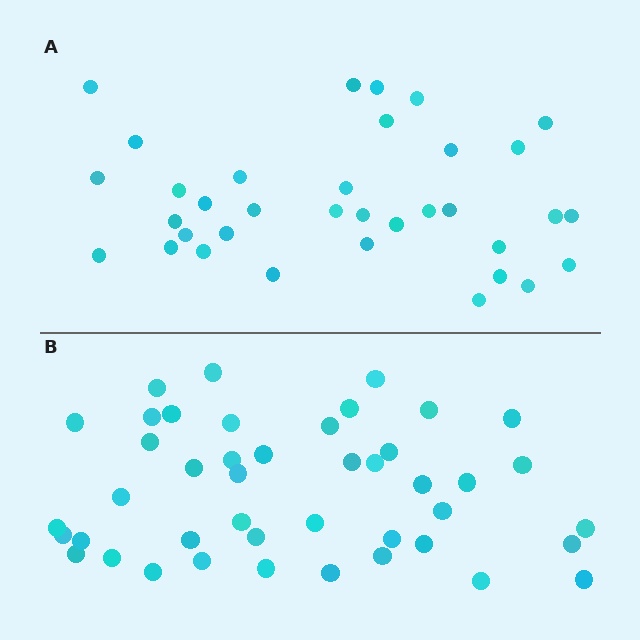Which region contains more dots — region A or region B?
Region B (the bottom region) has more dots.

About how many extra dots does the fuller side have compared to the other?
Region B has roughly 8 or so more dots than region A.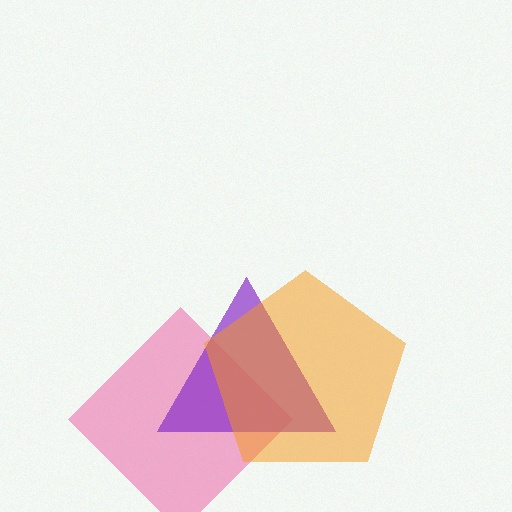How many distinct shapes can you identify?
There are 3 distinct shapes: a pink diamond, a purple triangle, an orange pentagon.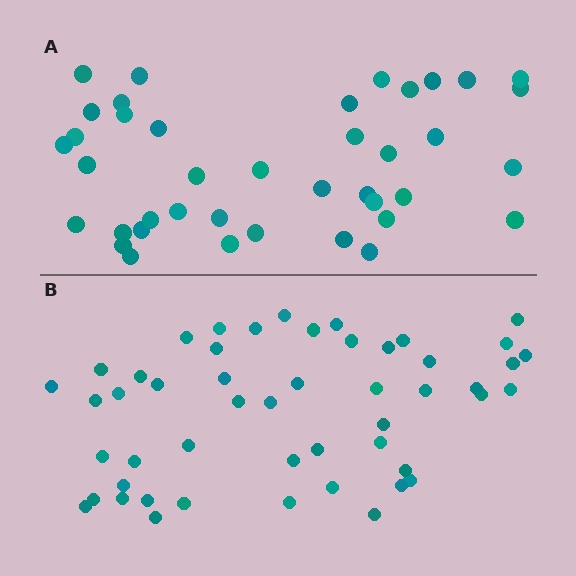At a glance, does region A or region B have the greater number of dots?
Region B (the bottom region) has more dots.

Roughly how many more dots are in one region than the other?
Region B has roughly 10 or so more dots than region A.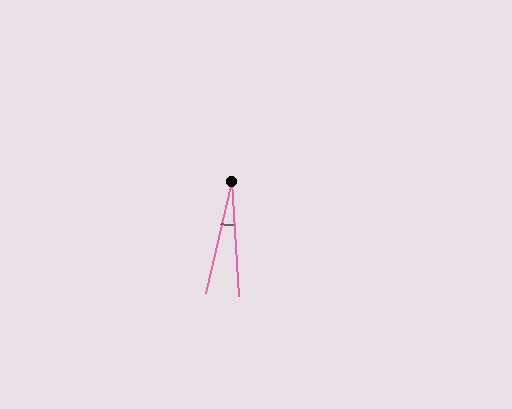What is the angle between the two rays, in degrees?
Approximately 17 degrees.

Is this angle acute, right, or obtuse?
It is acute.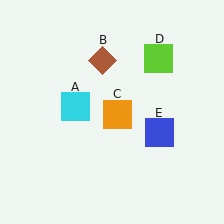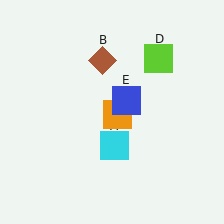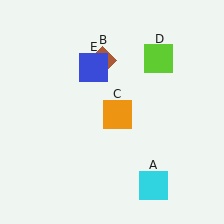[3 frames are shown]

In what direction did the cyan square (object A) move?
The cyan square (object A) moved down and to the right.